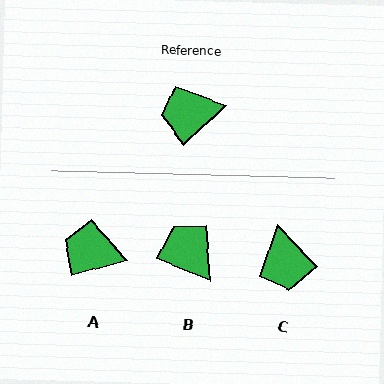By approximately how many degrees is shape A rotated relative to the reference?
Approximately 28 degrees clockwise.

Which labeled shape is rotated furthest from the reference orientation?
C, about 91 degrees away.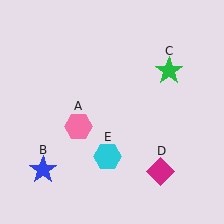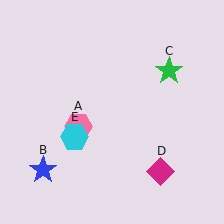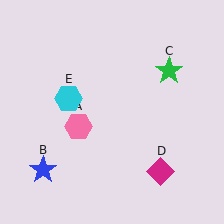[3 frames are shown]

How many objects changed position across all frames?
1 object changed position: cyan hexagon (object E).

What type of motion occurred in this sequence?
The cyan hexagon (object E) rotated clockwise around the center of the scene.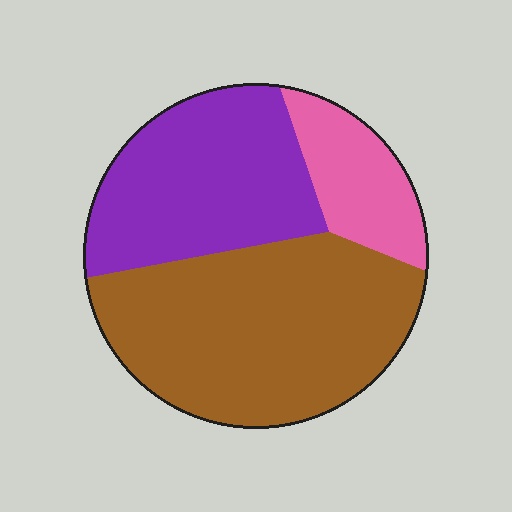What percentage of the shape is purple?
Purple covers about 35% of the shape.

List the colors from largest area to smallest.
From largest to smallest: brown, purple, pink.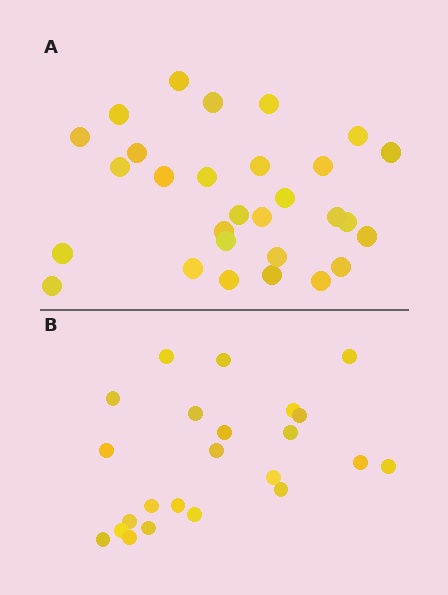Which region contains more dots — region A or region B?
Region A (the top region) has more dots.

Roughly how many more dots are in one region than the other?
Region A has about 6 more dots than region B.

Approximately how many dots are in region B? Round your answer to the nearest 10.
About 20 dots. (The exact count is 23, which rounds to 20.)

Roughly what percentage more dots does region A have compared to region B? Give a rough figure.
About 25% more.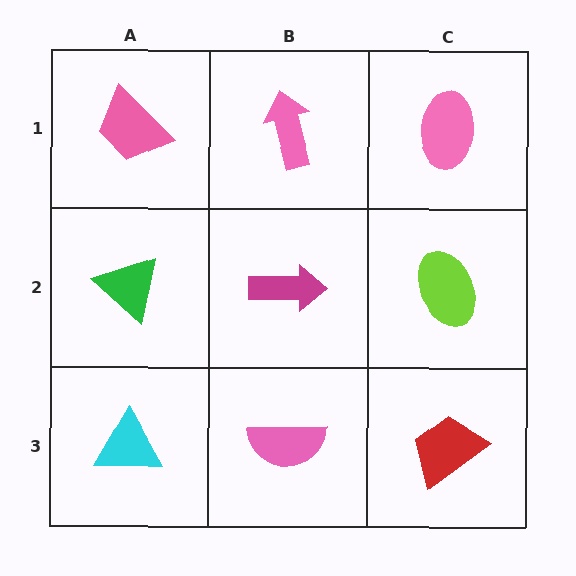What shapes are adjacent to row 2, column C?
A pink ellipse (row 1, column C), a red trapezoid (row 3, column C), a magenta arrow (row 2, column B).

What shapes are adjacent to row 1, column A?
A green triangle (row 2, column A), a pink arrow (row 1, column B).